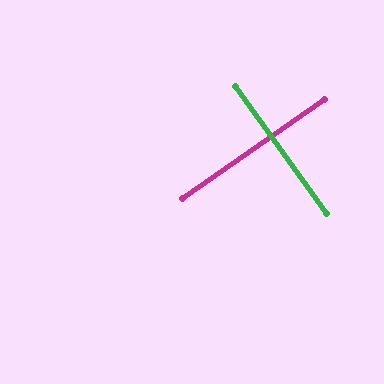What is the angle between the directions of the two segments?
Approximately 89 degrees.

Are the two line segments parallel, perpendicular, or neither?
Perpendicular — they meet at approximately 89°.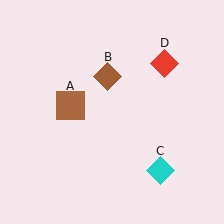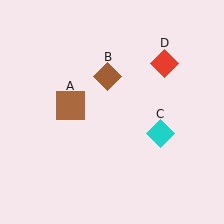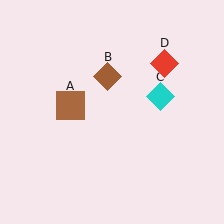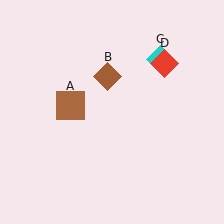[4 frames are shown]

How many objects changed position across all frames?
1 object changed position: cyan diamond (object C).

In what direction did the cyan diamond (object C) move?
The cyan diamond (object C) moved up.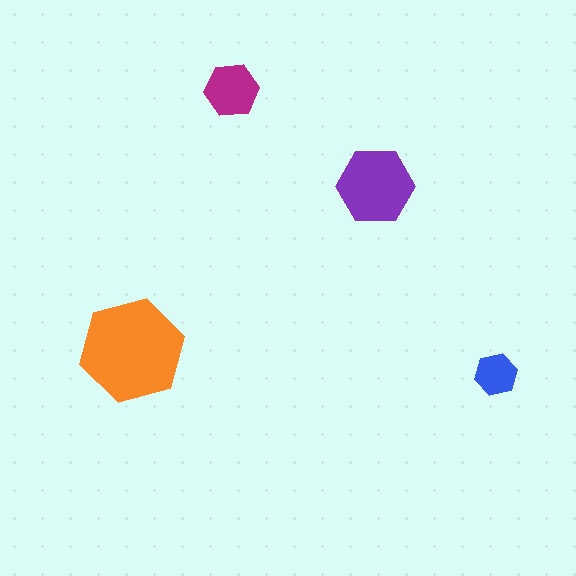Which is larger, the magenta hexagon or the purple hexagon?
The purple one.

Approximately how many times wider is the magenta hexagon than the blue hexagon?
About 1.5 times wider.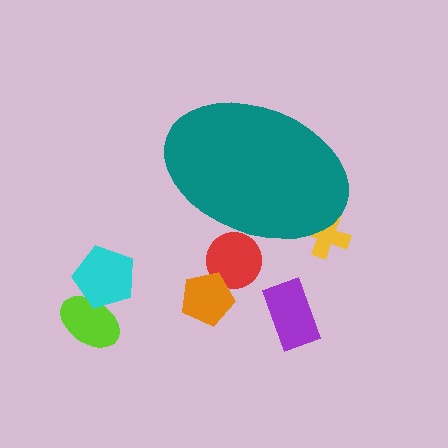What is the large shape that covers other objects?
A teal ellipse.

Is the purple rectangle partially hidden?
No, the purple rectangle is fully visible.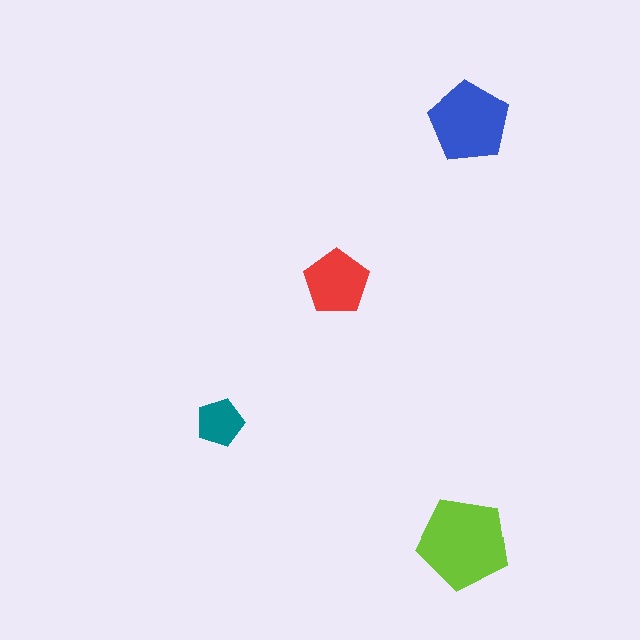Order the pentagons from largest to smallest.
the lime one, the blue one, the red one, the teal one.